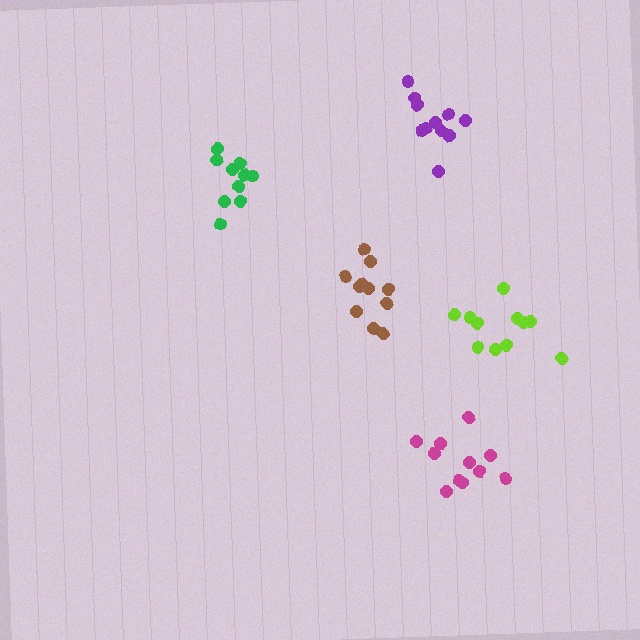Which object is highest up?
The purple cluster is topmost.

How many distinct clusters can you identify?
There are 5 distinct clusters.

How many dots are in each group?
Group 1: 10 dots, Group 2: 11 dots, Group 3: 11 dots, Group 4: 11 dots, Group 5: 11 dots (54 total).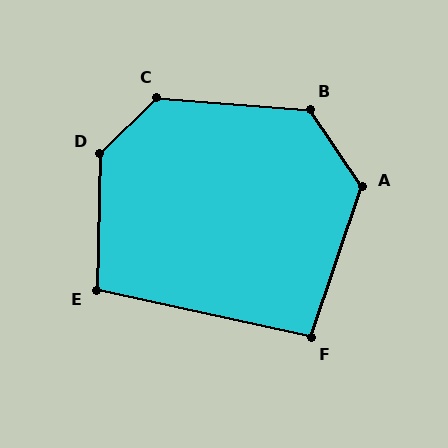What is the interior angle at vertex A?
Approximately 127 degrees (obtuse).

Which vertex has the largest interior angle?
D, at approximately 135 degrees.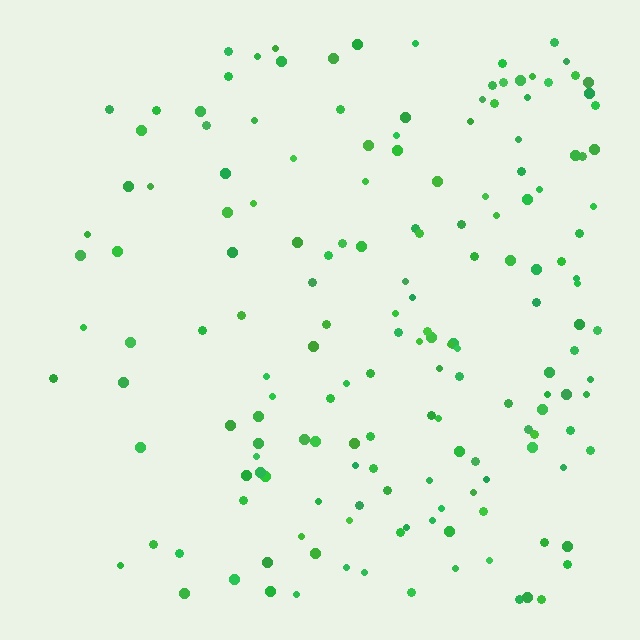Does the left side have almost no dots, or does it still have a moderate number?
Still a moderate number, just noticeably fewer than the right.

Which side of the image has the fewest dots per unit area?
The left.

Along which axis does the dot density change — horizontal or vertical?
Horizontal.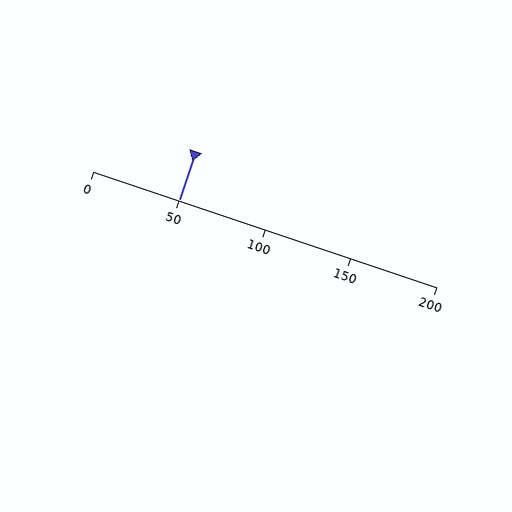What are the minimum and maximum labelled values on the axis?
The axis runs from 0 to 200.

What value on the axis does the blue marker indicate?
The marker indicates approximately 50.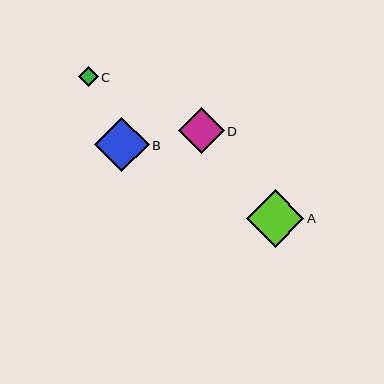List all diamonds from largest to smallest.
From largest to smallest: A, B, D, C.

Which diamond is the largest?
Diamond A is the largest with a size of approximately 58 pixels.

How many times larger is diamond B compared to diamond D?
Diamond B is approximately 1.2 times the size of diamond D.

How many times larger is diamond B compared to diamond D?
Diamond B is approximately 1.2 times the size of diamond D.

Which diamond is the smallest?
Diamond C is the smallest with a size of approximately 20 pixels.